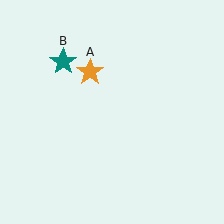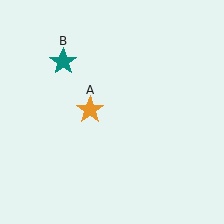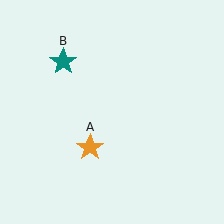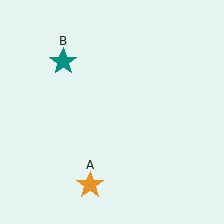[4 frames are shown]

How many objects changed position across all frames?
1 object changed position: orange star (object A).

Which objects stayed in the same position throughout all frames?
Teal star (object B) remained stationary.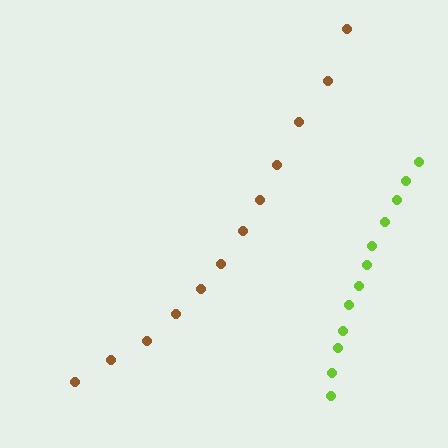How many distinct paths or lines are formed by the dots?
There are 2 distinct paths.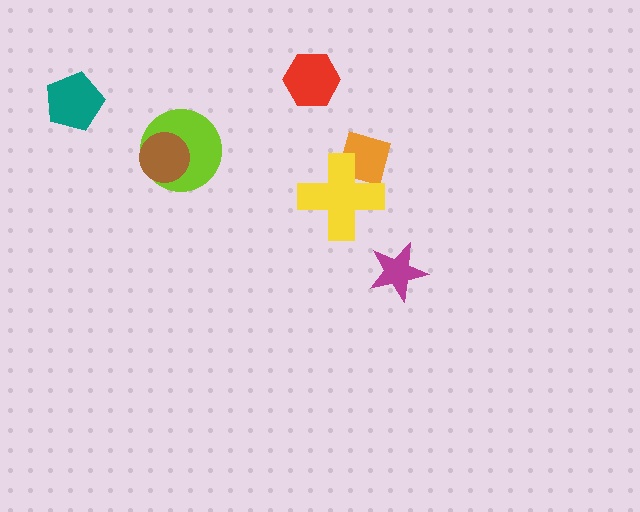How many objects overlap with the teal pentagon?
0 objects overlap with the teal pentagon.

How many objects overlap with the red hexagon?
0 objects overlap with the red hexagon.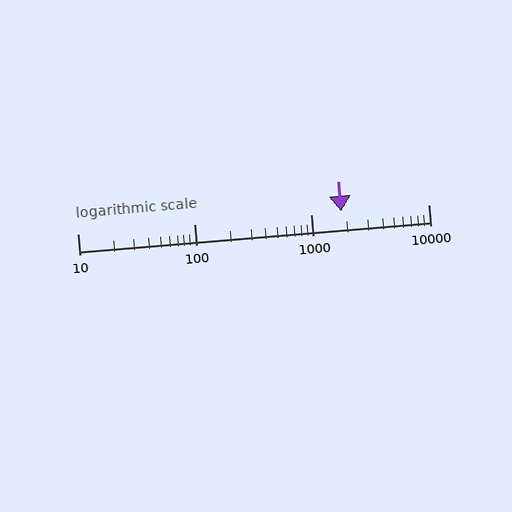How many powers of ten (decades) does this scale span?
The scale spans 3 decades, from 10 to 10000.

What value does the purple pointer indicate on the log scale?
The pointer indicates approximately 1800.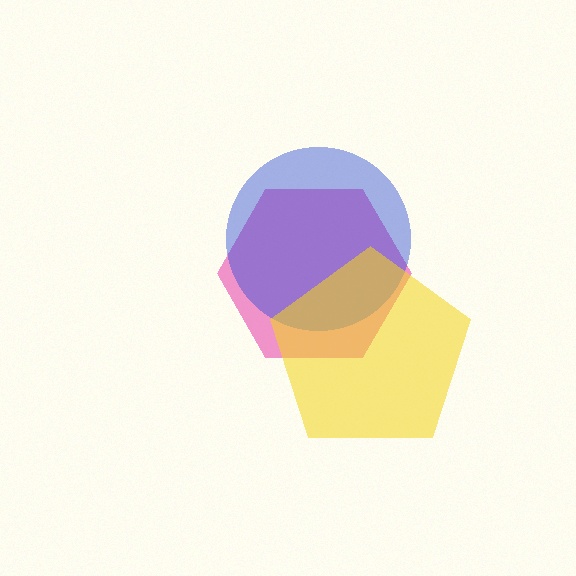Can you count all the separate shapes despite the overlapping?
Yes, there are 3 separate shapes.